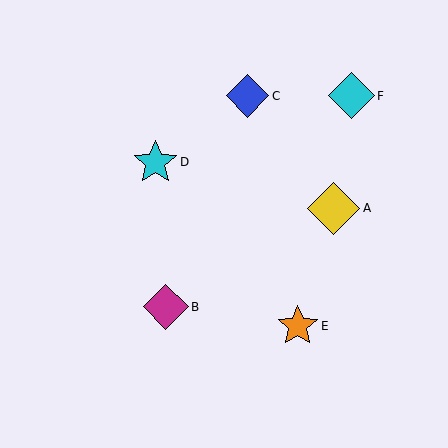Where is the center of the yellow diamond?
The center of the yellow diamond is at (334, 208).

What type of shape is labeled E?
Shape E is an orange star.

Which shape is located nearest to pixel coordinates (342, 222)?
The yellow diamond (labeled A) at (334, 208) is nearest to that location.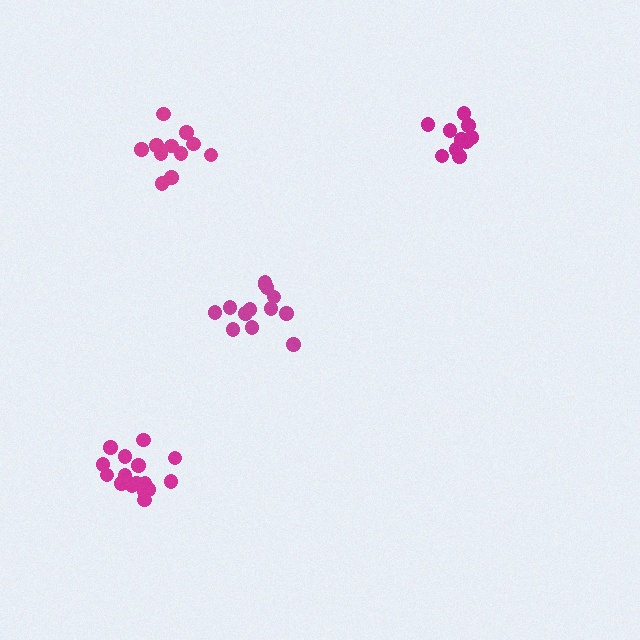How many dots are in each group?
Group 1: 10 dots, Group 2: 13 dots, Group 3: 16 dots, Group 4: 11 dots (50 total).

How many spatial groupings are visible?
There are 4 spatial groupings.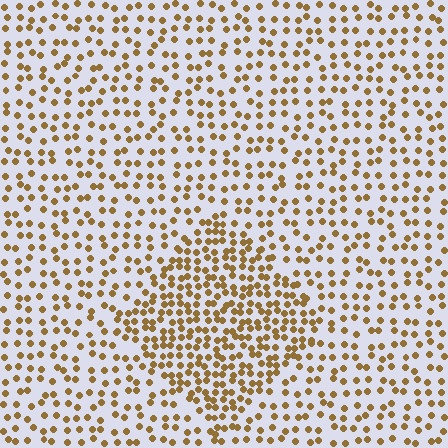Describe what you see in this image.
The image contains small brown elements arranged at two different densities. A diamond-shaped region is visible where the elements are more densely packed than the surrounding area.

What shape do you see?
I see a diamond.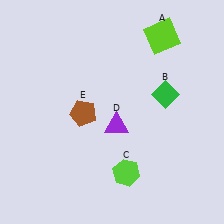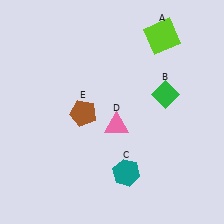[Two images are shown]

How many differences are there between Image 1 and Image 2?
There are 2 differences between the two images.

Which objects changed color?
C changed from lime to teal. D changed from purple to pink.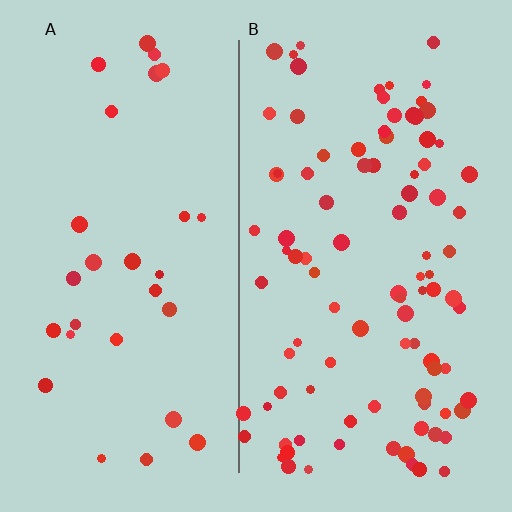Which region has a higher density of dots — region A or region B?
B (the right).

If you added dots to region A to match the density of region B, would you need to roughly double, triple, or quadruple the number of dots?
Approximately triple.